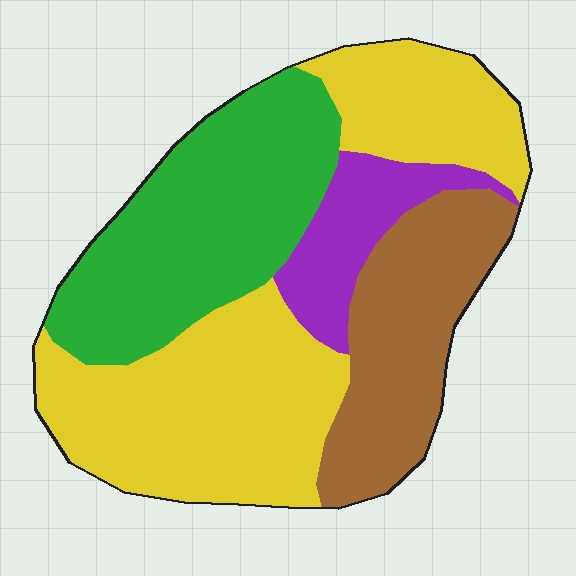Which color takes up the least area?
Purple, at roughly 10%.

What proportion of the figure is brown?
Brown takes up about one fifth (1/5) of the figure.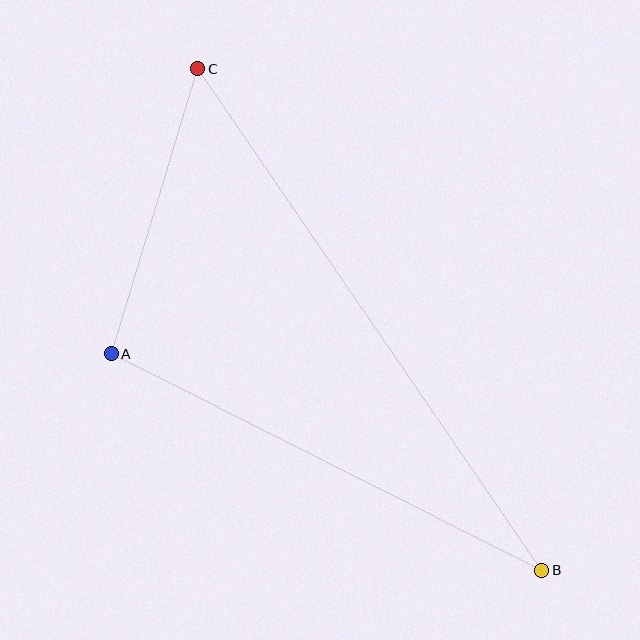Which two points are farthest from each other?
Points B and C are farthest from each other.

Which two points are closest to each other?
Points A and C are closest to each other.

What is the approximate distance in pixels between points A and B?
The distance between A and B is approximately 482 pixels.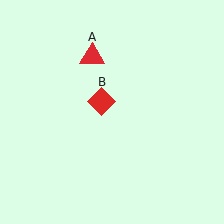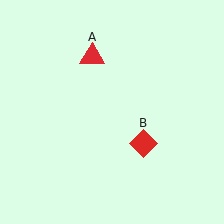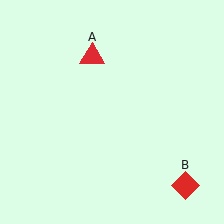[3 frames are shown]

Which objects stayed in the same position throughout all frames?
Red triangle (object A) remained stationary.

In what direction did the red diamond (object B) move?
The red diamond (object B) moved down and to the right.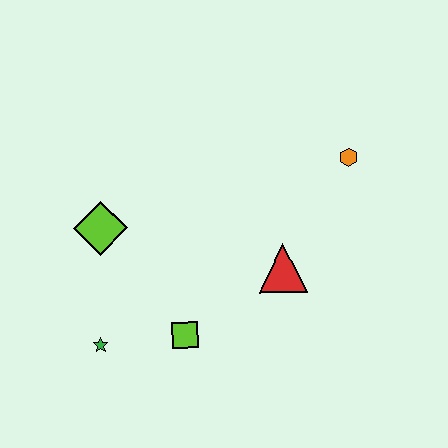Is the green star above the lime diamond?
No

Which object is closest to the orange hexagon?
The red triangle is closest to the orange hexagon.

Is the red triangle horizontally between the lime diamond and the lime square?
No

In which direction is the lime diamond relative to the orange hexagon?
The lime diamond is to the left of the orange hexagon.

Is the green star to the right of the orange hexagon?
No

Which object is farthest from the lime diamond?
The orange hexagon is farthest from the lime diamond.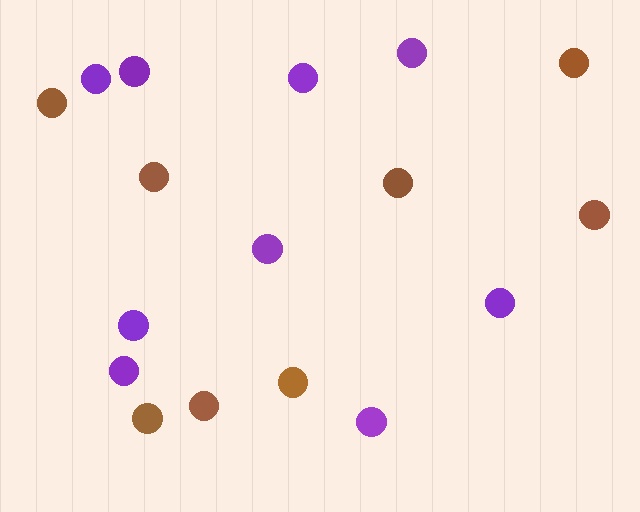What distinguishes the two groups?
There are 2 groups: one group of purple circles (9) and one group of brown circles (8).